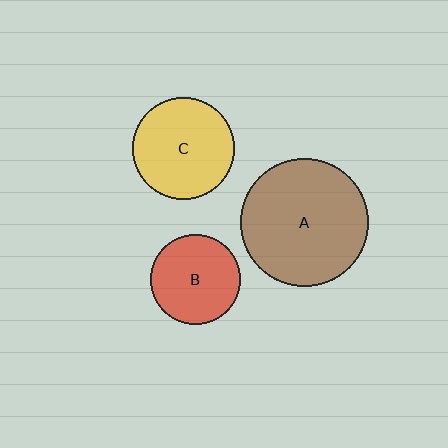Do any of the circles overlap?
No, none of the circles overlap.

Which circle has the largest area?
Circle A (brown).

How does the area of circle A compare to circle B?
Approximately 2.0 times.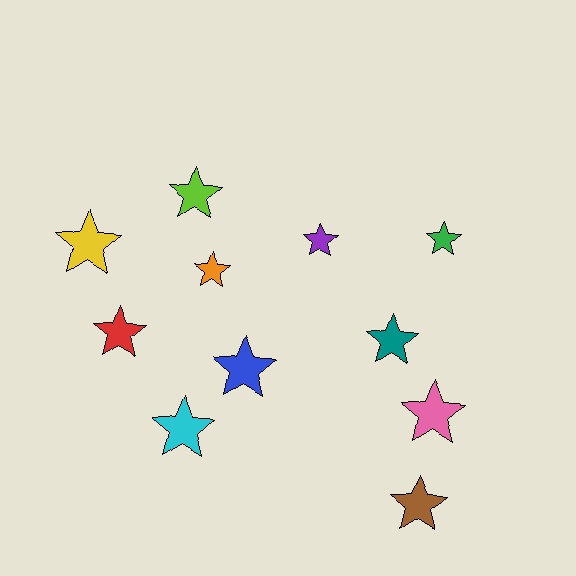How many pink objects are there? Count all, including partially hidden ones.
There is 1 pink object.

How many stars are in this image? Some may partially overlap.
There are 11 stars.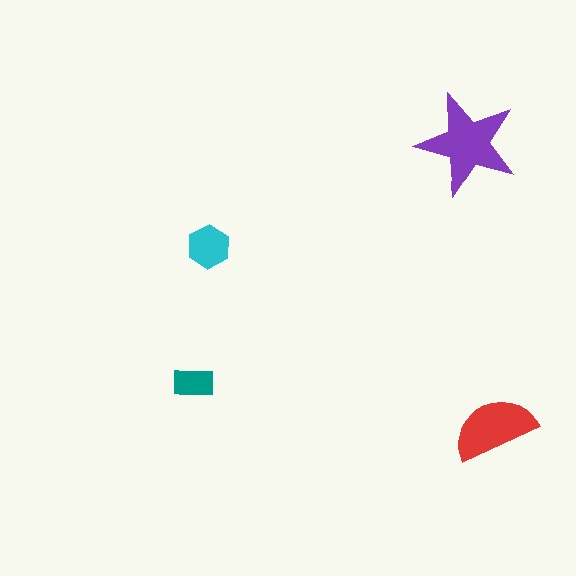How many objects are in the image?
There are 4 objects in the image.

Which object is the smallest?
The teal rectangle.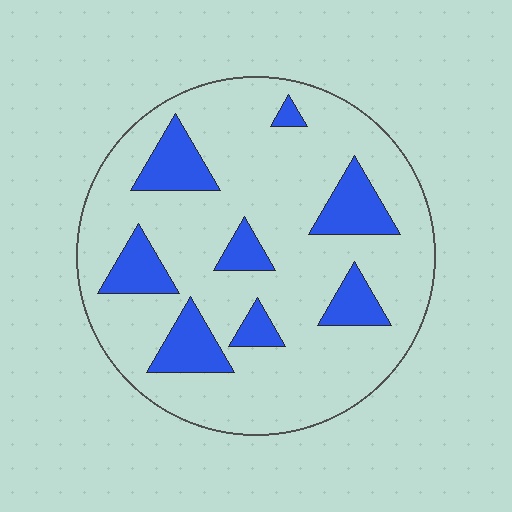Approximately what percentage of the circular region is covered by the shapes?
Approximately 20%.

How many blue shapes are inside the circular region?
8.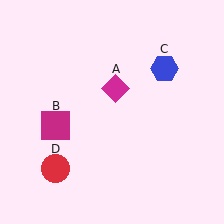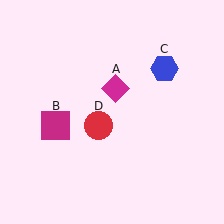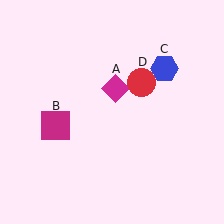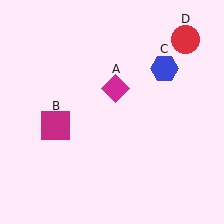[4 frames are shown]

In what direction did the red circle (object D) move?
The red circle (object D) moved up and to the right.